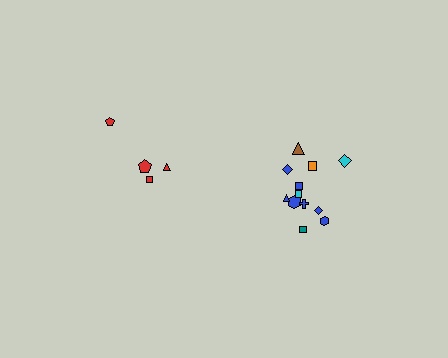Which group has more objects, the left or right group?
The right group.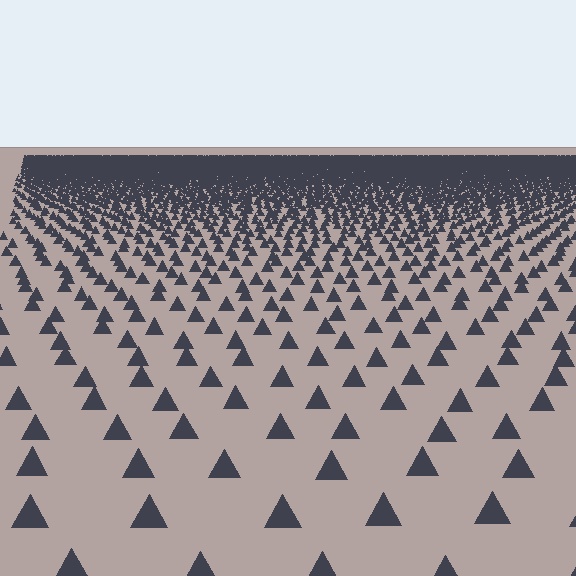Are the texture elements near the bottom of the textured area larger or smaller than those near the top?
Larger. Near the bottom, elements are closer to the viewer and appear at a bigger on-screen size.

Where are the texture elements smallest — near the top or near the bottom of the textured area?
Near the top.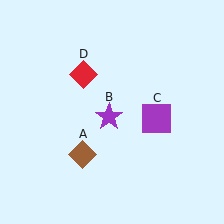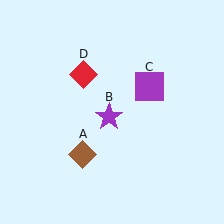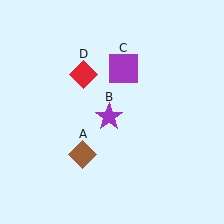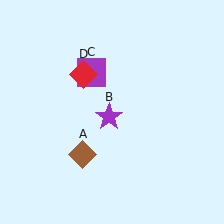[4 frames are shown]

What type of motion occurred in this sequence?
The purple square (object C) rotated counterclockwise around the center of the scene.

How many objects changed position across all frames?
1 object changed position: purple square (object C).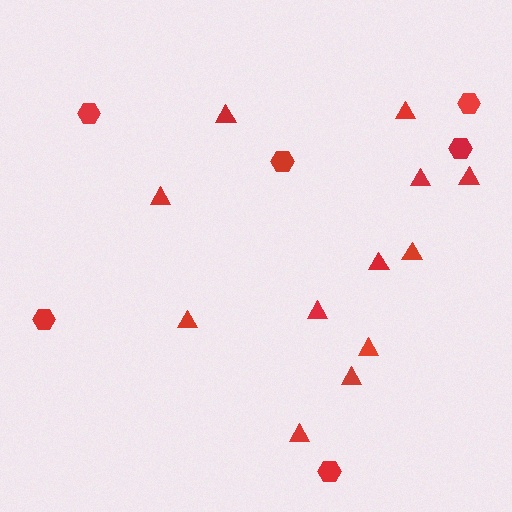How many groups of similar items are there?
There are 2 groups: one group of triangles (12) and one group of hexagons (6).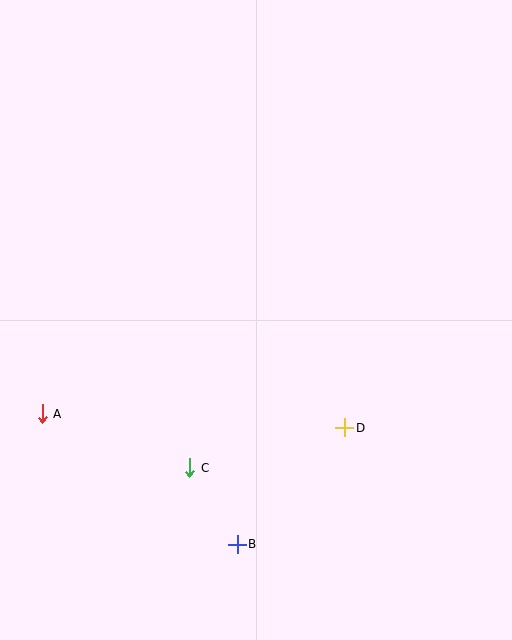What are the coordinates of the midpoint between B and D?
The midpoint between B and D is at (291, 486).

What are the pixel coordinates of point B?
Point B is at (237, 544).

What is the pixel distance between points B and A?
The distance between B and A is 234 pixels.